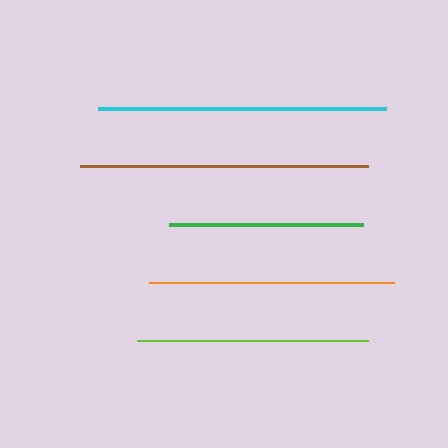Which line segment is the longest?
The cyan line is the longest at approximately 288 pixels.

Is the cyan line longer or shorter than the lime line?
The cyan line is longer than the lime line.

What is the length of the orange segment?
The orange segment is approximately 245 pixels long.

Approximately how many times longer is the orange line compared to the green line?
The orange line is approximately 1.3 times the length of the green line.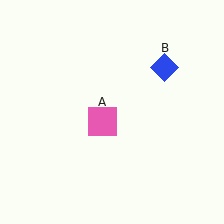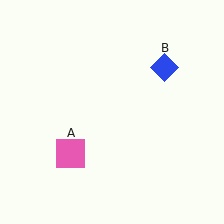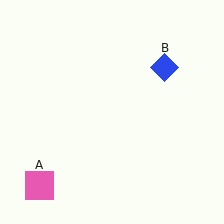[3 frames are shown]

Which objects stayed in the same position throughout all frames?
Blue diamond (object B) remained stationary.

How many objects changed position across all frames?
1 object changed position: pink square (object A).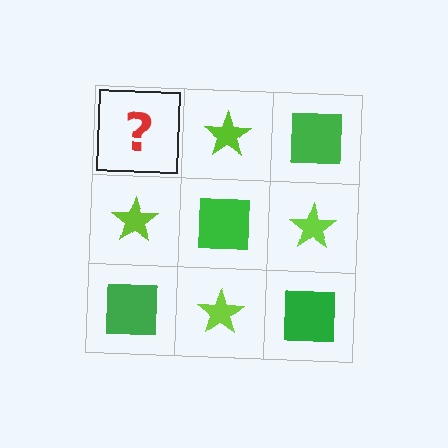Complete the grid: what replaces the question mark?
The question mark should be replaced with a green square.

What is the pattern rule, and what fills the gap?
The rule is that it alternates green square and lime star in a checkerboard pattern. The gap should be filled with a green square.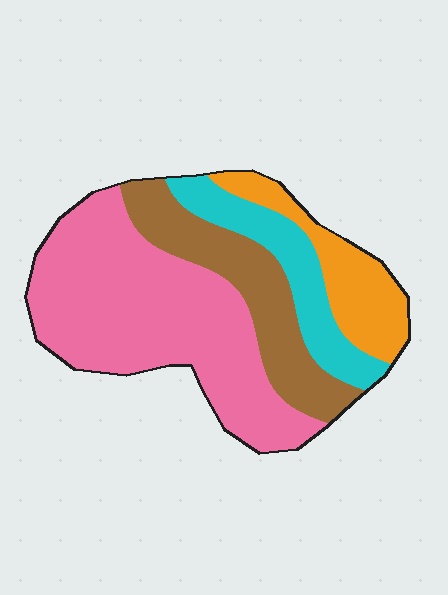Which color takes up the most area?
Pink, at roughly 50%.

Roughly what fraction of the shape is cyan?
Cyan takes up about one sixth (1/6) of the shape.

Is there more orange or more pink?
Pink.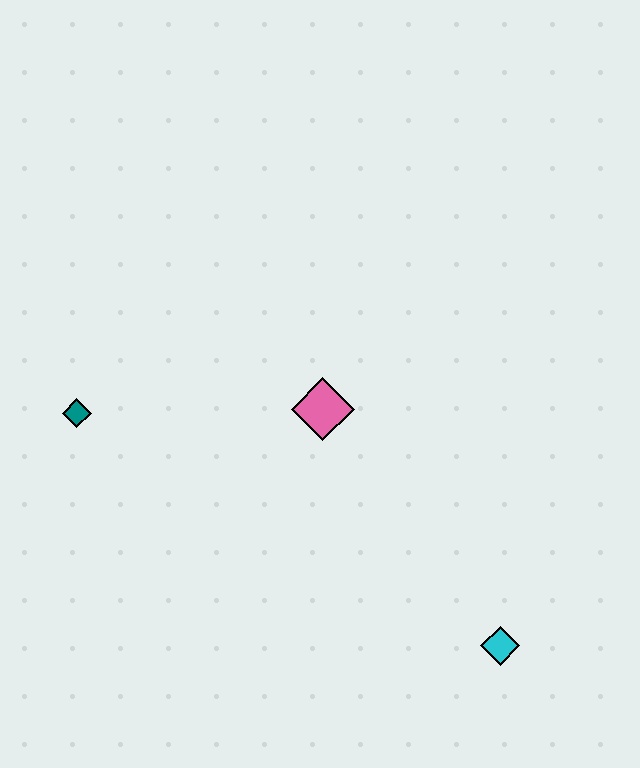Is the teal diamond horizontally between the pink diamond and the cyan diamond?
No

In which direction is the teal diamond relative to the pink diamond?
The teal diamond is to the left of the pink diamond.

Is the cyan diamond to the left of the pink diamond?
No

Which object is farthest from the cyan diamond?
The teal diamond is farthest from the cyan diamond.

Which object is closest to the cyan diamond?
The pink diamond is closest to the cyan diamond.